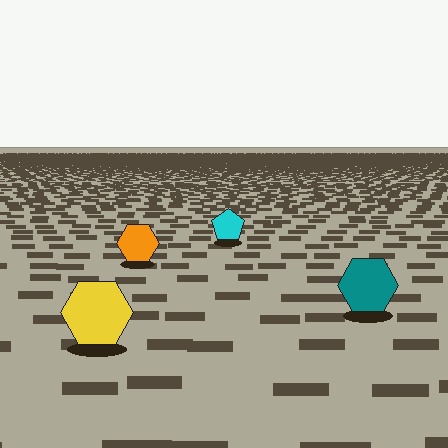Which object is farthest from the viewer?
The cyan pentagon is farthest from the viewer. It appears smaller and the ground texture around it is denser.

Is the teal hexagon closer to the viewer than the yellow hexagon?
No. The yellow hexagon is closer — you can tell from the texture gradient: the ground texture is coarser near it.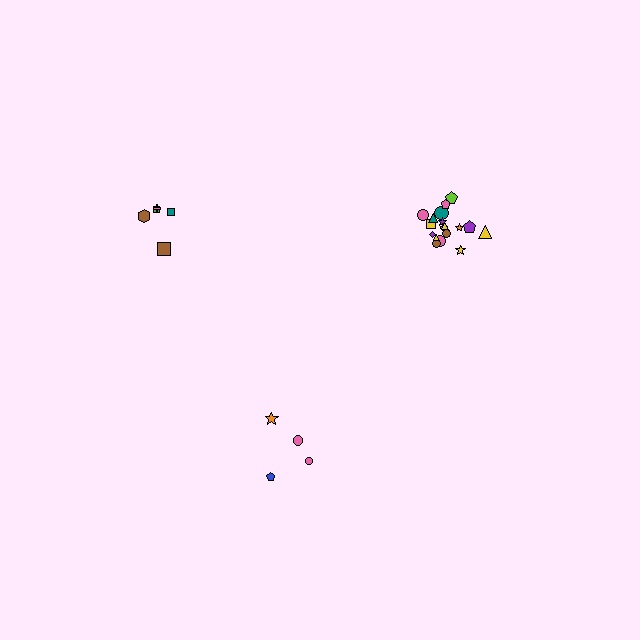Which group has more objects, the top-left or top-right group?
The top-right group.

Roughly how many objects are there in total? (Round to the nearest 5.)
Roughly 25 objects in total.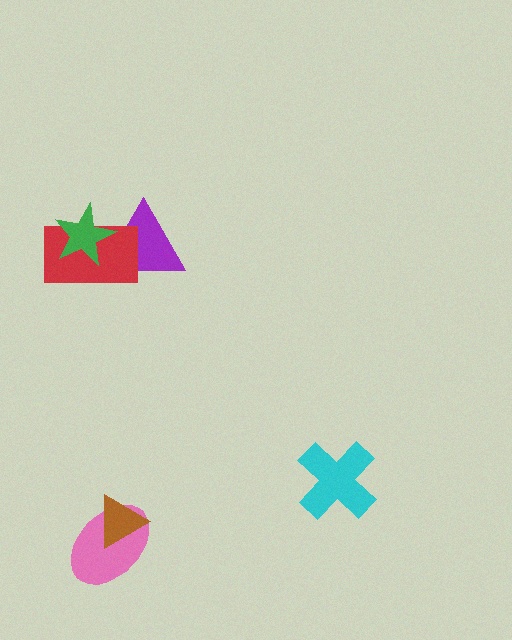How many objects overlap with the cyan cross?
0 objects overlap with the cyan cross.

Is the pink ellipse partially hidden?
Yes, it is partially covered by another shape.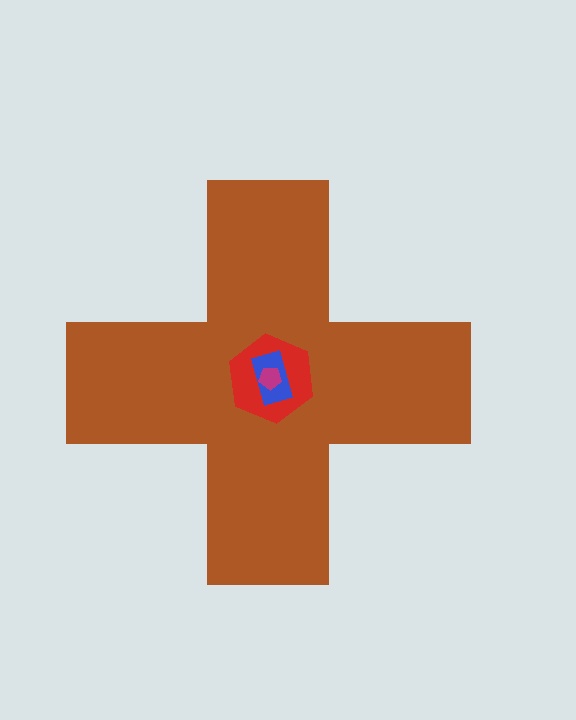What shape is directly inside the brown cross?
The red hexagon.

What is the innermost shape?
The magenta pentagon.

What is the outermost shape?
The brown cross.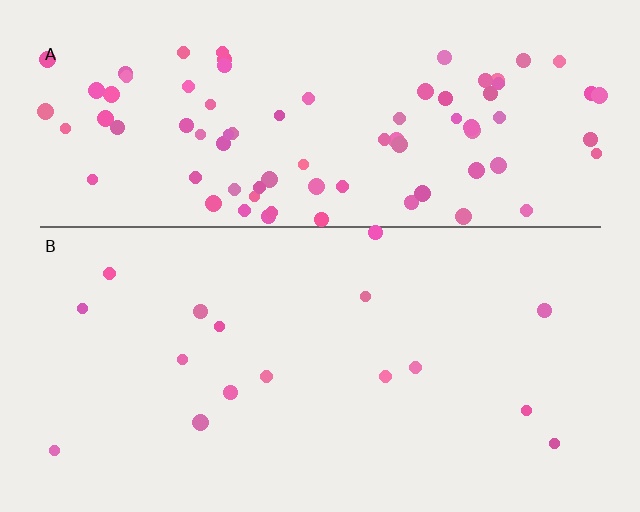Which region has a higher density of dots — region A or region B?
A (the top).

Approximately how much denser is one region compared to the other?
Approximately 5.2× — region A over region B.